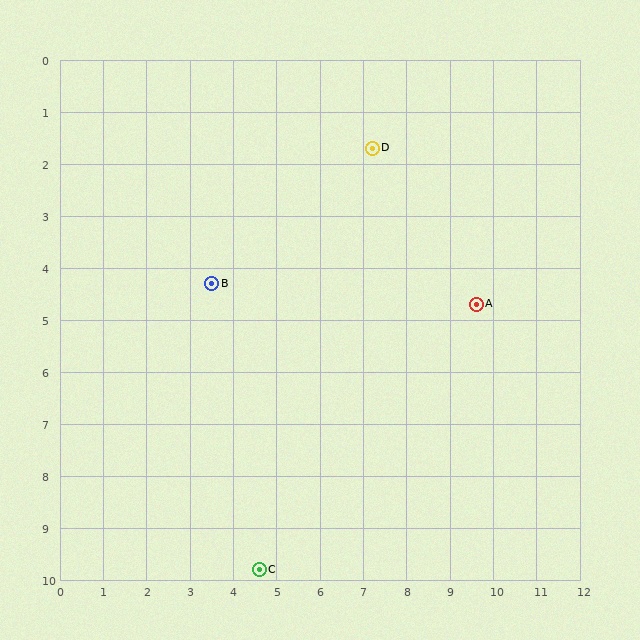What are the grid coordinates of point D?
Point D is at approximately (7.2, 1.7).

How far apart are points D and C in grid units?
Points D and C are about 8.5 grid units apart.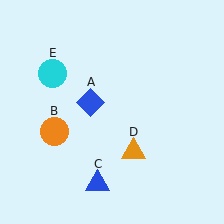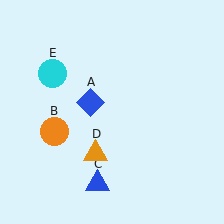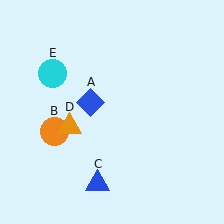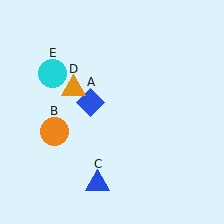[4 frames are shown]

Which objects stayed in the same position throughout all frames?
Blue diamond (object A) and orange circle (object B) and blue triangle (object C) and cyan circle (object E) remained stationary.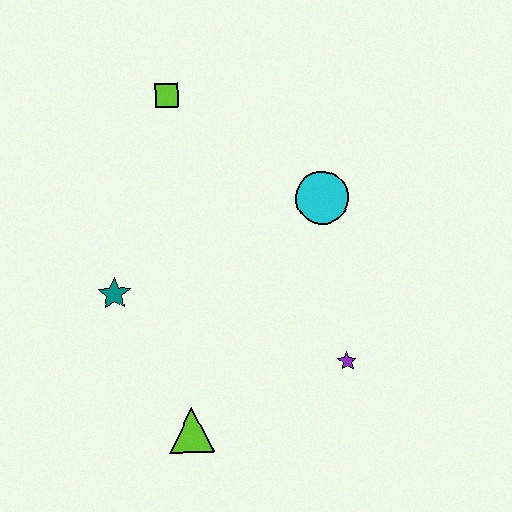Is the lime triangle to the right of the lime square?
Yes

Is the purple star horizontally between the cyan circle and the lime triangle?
No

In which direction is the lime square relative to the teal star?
The lime square is above the teal star.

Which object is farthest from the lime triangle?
The lime square is farthest from the lime triangle.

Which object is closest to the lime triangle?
The teal star is closest to the lime triangle.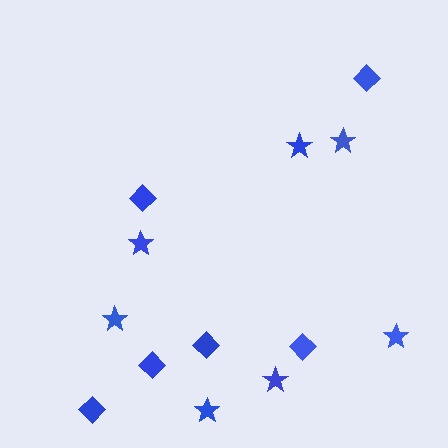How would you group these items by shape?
There are 2 groups: one group of stars (7) and one group of diamonds (6).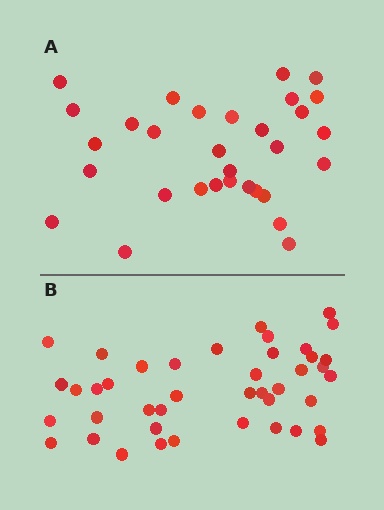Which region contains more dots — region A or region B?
Region B (the bottom region) has more dots.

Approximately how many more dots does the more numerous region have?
Region B has roughly 12 or so more dots than region A.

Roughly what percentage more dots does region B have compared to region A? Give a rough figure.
About 35% more.